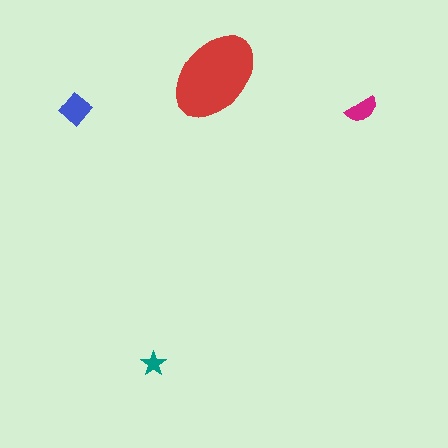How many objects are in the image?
There are 4 objects in the image.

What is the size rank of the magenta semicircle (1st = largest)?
3rd.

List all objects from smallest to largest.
The teal star, the magenta semicircle, the blue diamond, the red ellipse.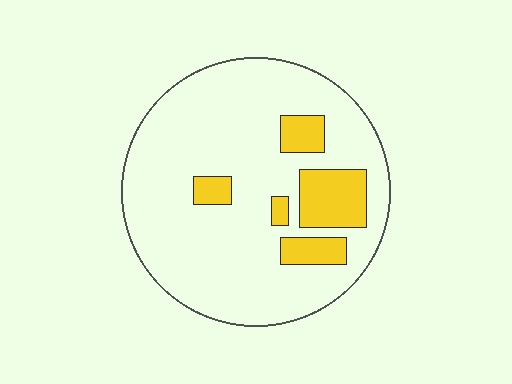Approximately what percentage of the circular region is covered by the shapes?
Approximately 15%.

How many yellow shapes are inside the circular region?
5.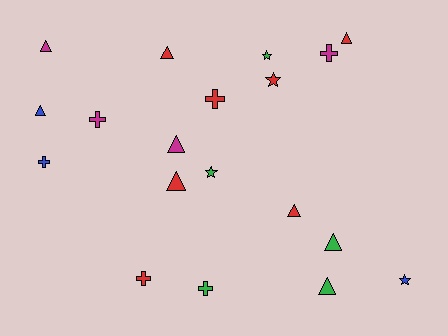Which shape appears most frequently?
Triangle, with 9 objects.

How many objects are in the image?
There are 19 objects.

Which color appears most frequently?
Red, with 7 objects.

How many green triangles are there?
There are 2 green triangles.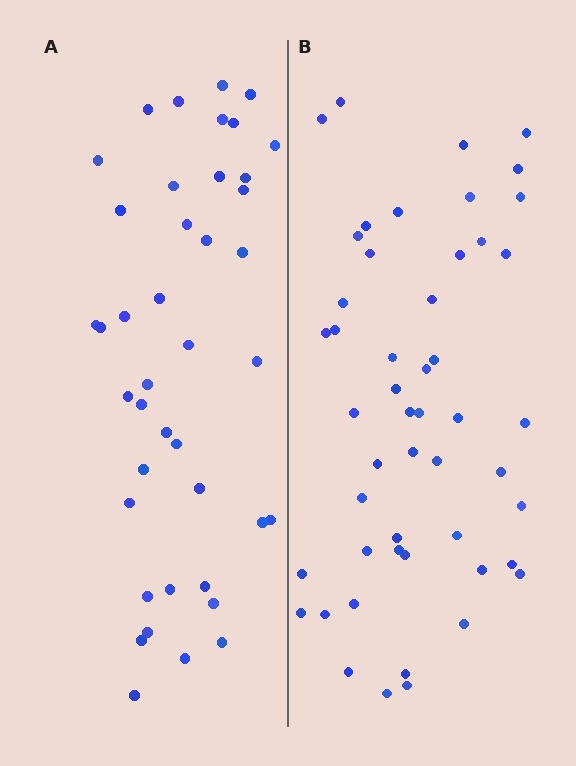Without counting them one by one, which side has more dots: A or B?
Region B (the right region) has more dots.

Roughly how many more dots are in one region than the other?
Region B has roughly 8 or so more dots than region A.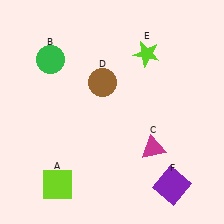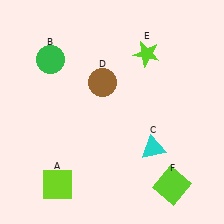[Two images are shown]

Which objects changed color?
C changed from magenta to cyan. F changed from purple to lime.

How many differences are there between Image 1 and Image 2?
There are 2 differences between the two images.